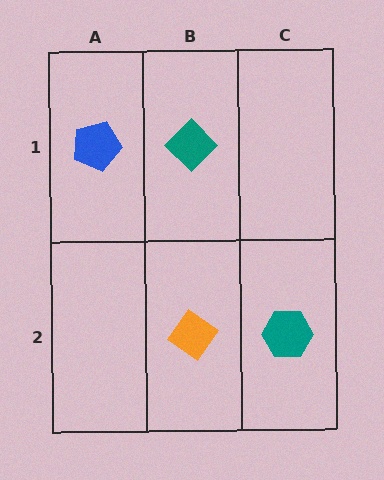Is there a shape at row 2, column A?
No, that cell is empty.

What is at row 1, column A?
A blue pentagon.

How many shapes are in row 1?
2 shapes.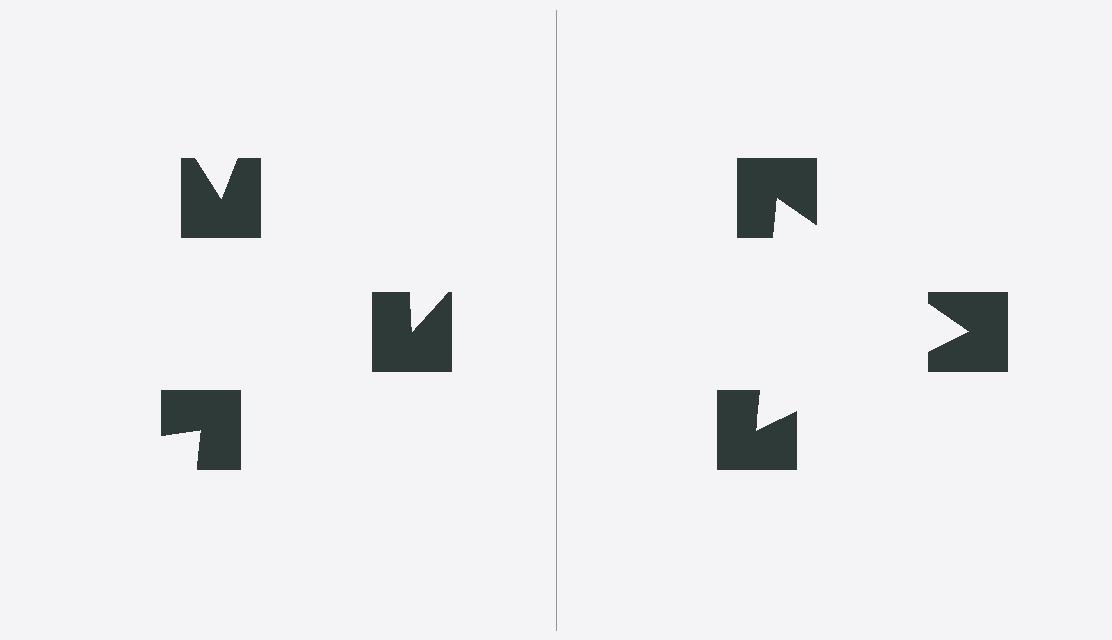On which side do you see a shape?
An illusory triangle appears on the right side. On the left side the wedge cuts are rotated, so no coherent shape forms.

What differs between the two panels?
The notched squares are positioned identically on both sides; only the wedge orientations differ. On the right they align to a triangle; on the left they are misaligned.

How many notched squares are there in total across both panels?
6 — 3 on each side.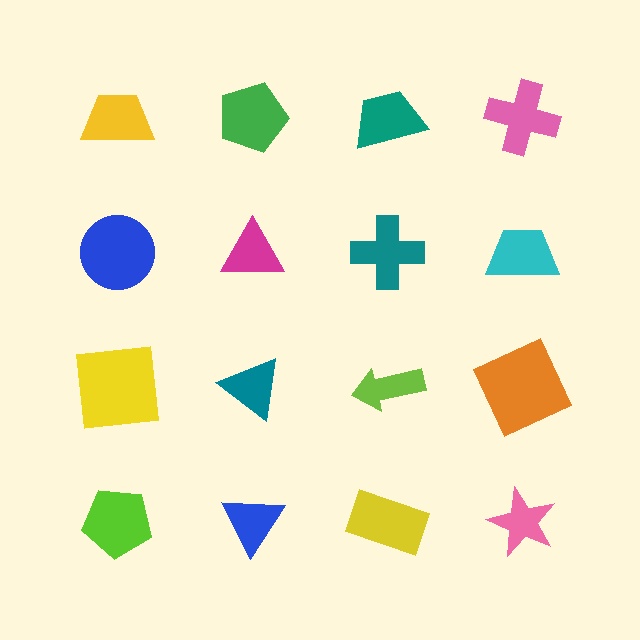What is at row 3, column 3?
A lime arrow.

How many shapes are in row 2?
4 shapes.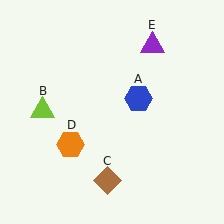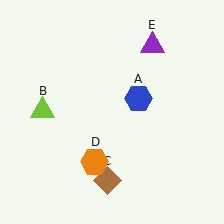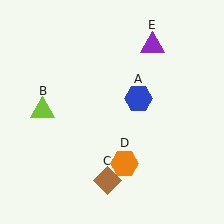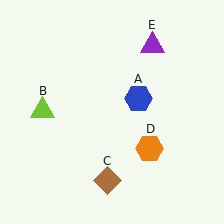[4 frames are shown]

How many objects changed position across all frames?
1 object changed position: orange hexagon (object D).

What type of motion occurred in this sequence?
The orange hexagon (object D) rotated counterclockwise around the center of the scene.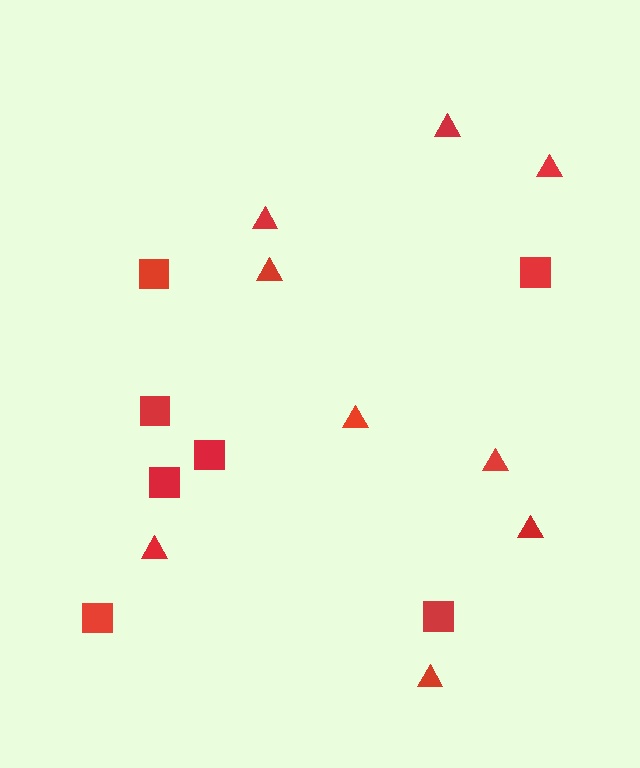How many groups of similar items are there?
There are 2 groups: one group of triangles (9) and one group of squares (7).